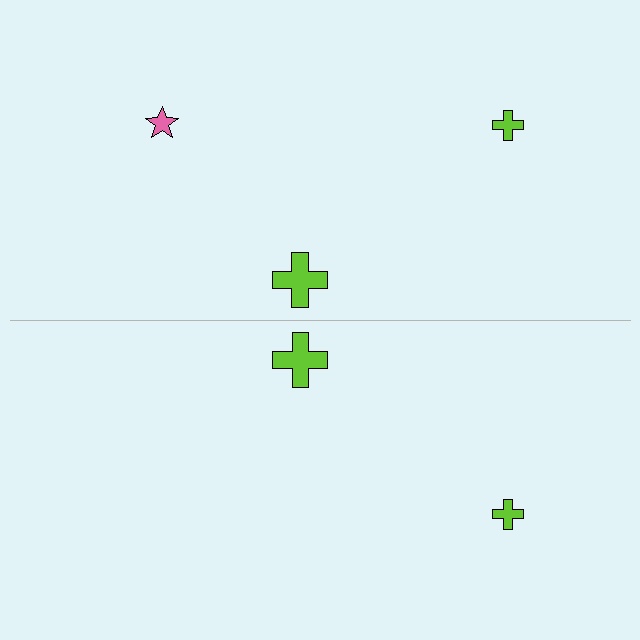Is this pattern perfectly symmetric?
No, the pattern is not perfectly symmetric. A pink star is missing from the bottom side.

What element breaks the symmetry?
A pink star is missing from the bottom side.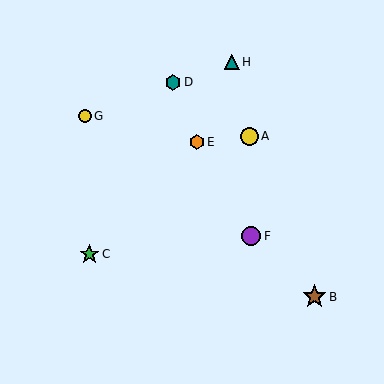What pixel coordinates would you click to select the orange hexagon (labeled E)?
Click at (197, 142) to select the orange hexagon E.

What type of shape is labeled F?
Shape F is a purple circle.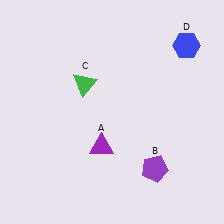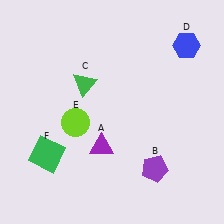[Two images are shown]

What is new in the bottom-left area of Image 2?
A lime circle (E) was added in the bottom-left area of Image 2.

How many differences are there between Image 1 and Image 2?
There are 2 differences between the two images.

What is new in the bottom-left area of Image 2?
A green square (F) was added in the bottom-left area of Image 2.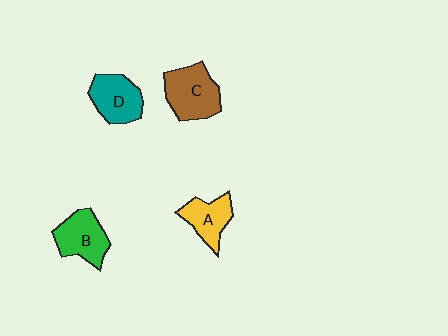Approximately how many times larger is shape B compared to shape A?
Approximately 1.2 times.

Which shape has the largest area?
Shape C (brown).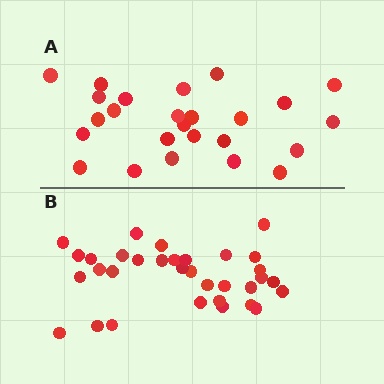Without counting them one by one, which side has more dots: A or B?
Region B (the bottom region) has more dots.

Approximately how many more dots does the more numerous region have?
Region B has roughly 8 or so more dots than region A.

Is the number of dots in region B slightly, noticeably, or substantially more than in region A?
Region B has noticeably more, but not dramatically so. The ratio is roughly 1.3 to 1.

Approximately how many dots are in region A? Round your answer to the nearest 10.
About 20 dots. (The exact count is 25, which rounds to 20.)